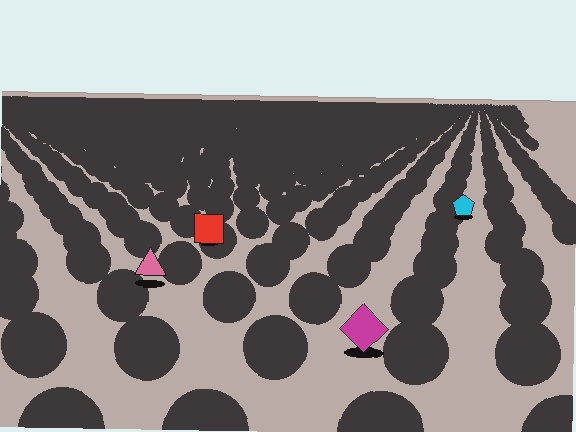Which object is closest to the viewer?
The magenta diamond is closest. The texture marks near it are larger and more spread out.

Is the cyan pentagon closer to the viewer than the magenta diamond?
No. The magenta diamond is closer — you can tell from the texture gradient: the ground texture is coarser near it.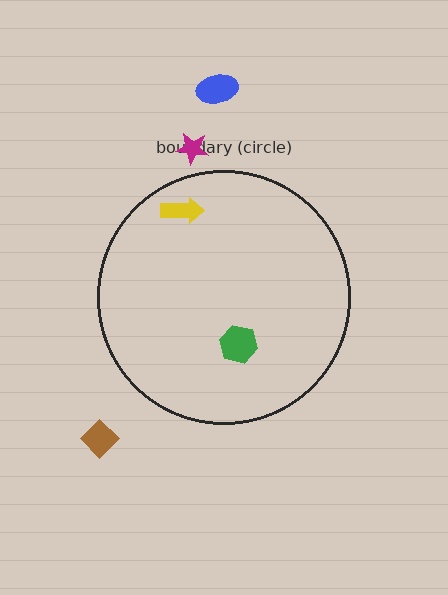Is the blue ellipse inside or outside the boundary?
Outside.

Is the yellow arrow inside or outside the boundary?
Inside.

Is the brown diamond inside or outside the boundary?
Outside.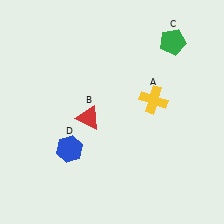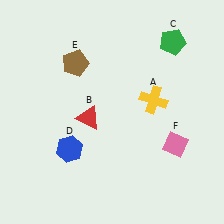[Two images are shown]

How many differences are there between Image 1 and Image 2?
There are 2 differences between the two images.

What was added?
A brown pentagon (E), a pink diamond (F) were added in Image 2.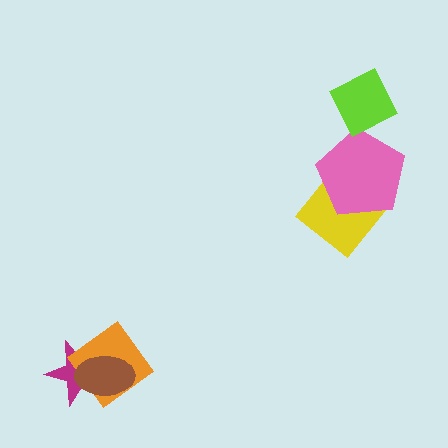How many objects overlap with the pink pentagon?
2 objects overlap with the pink pentagon.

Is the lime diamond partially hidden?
No, no other shape covers it.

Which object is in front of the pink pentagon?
The lime diamond is in front of the pink pentagon.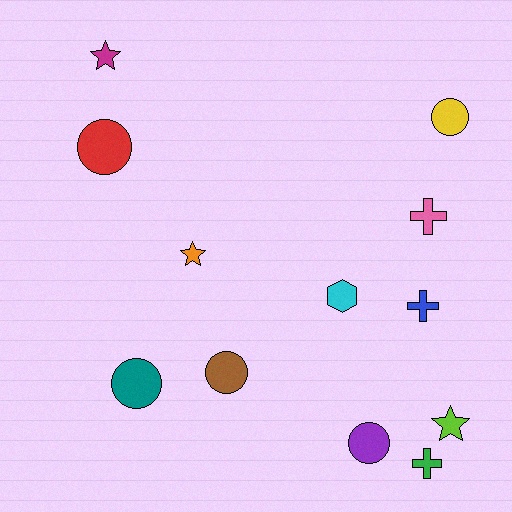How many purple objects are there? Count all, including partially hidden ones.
There is 1 purple object.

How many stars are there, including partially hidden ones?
There are 3 stars.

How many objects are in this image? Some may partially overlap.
There are 12 objects.